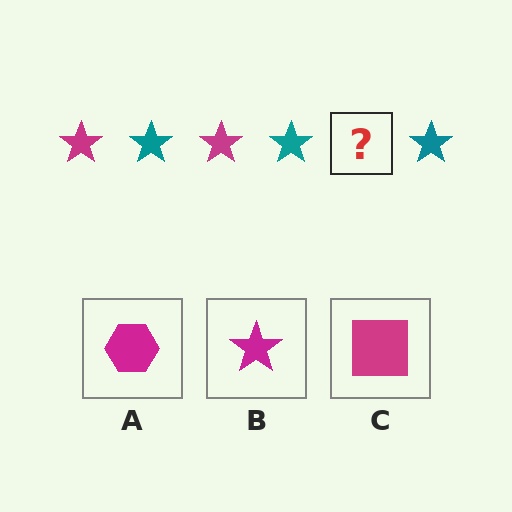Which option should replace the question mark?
Option B.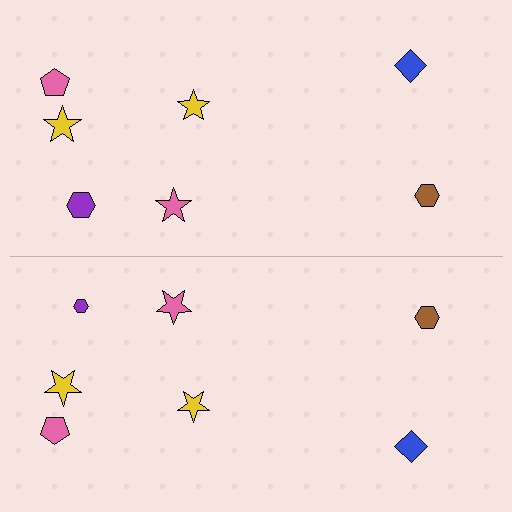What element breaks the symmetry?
The purple hexagon on the bottom side has a different size than its mirror counterpart.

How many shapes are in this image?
There are 14 shapes in this image.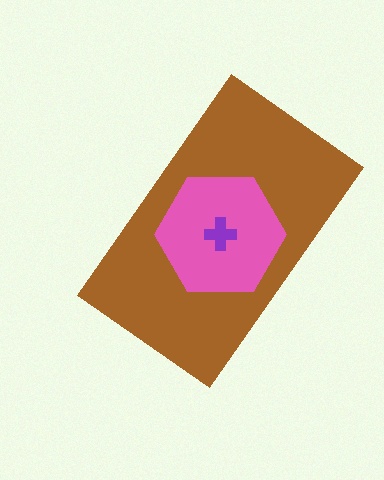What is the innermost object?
The purple cross.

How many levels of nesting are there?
3.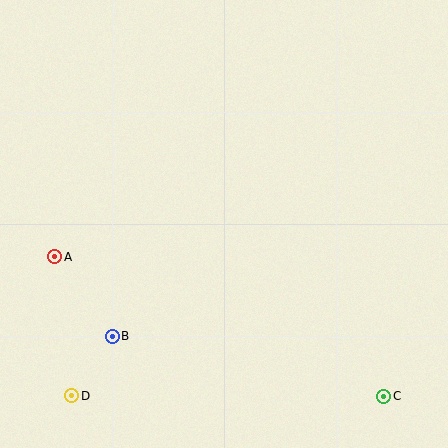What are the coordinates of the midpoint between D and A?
The midpoint between D and A is at (63, 326).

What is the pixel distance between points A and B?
The distance between A and B is 98 pixels.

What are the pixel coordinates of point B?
Point B is at (112, 336).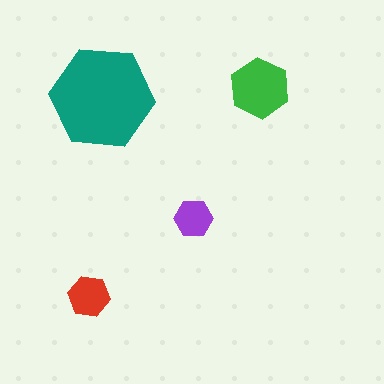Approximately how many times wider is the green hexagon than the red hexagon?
About 1.5 times wider.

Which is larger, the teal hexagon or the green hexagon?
The teal one.